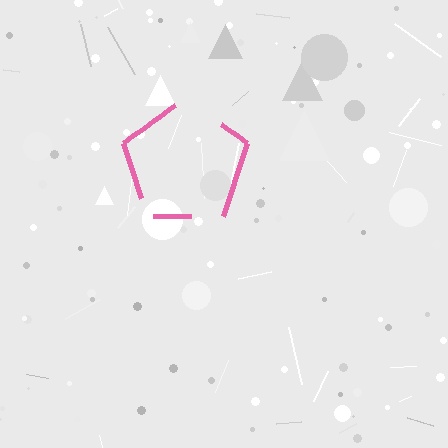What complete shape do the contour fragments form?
The contour fragments form a pentagon.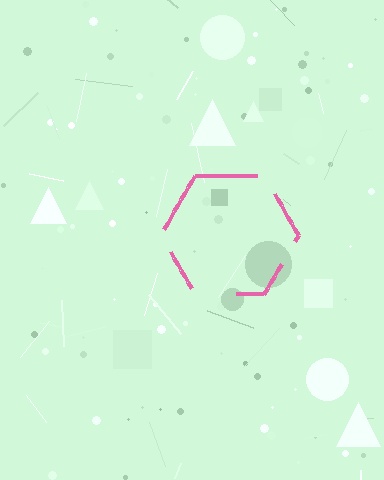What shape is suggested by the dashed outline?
The dashed outline suggests a hexagon.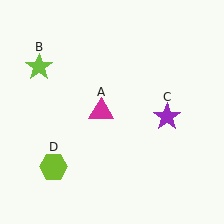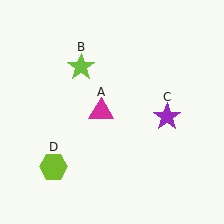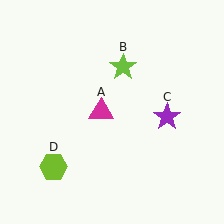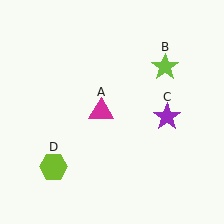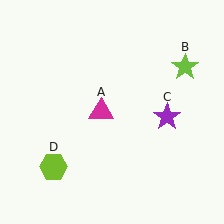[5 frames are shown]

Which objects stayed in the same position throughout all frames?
Magenta triangle (object A) and purple star (object C) and lime hexagon (object D) remained stationary.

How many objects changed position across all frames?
1 object changed position: lime star (object B).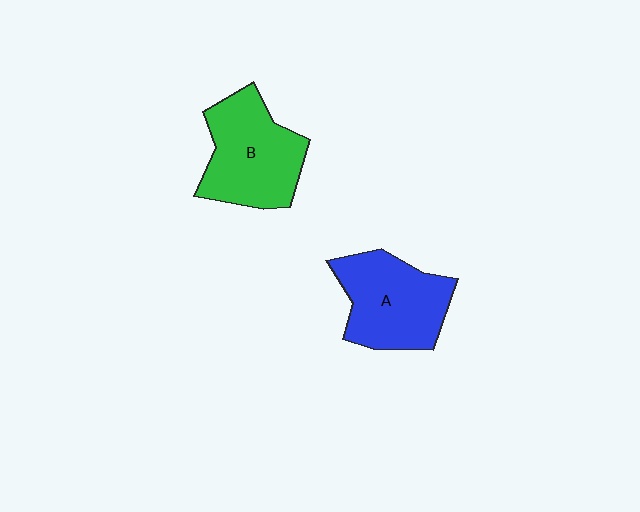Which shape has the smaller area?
Shape A (blue).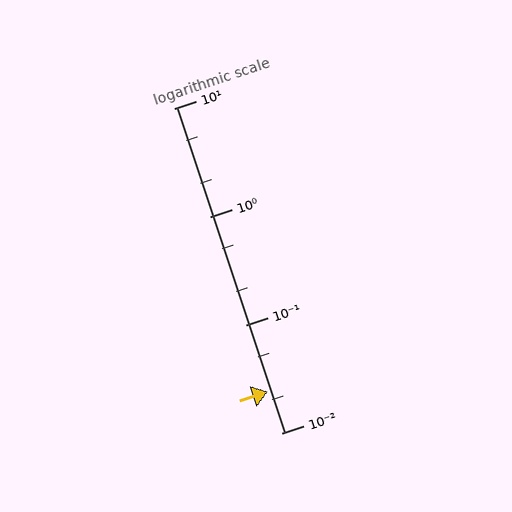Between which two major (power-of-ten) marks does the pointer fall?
The pointer is between 0.01 and 0.1.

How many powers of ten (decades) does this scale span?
The scale spans 3 decades, from 0.01 to 10.